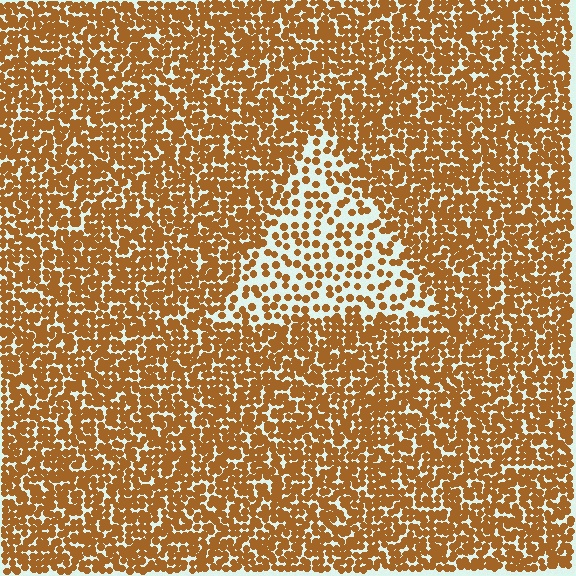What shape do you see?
I see a triangle.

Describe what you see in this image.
The image contains small brown elements arranged at two different densities. A triangle-shaped region is visible where the elements are less densely packed than the surrounding area.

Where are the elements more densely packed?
The elements are more densely packed outside the triangle boundary.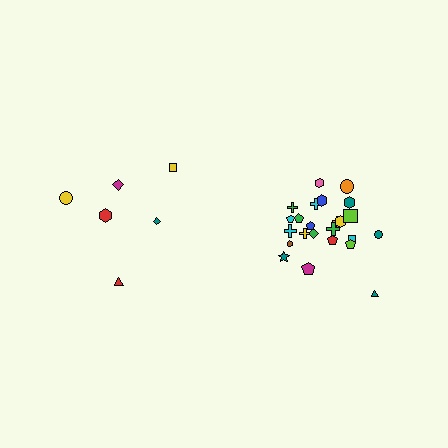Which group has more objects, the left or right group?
The right group.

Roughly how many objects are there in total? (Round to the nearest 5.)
Roughly 30 objects in total.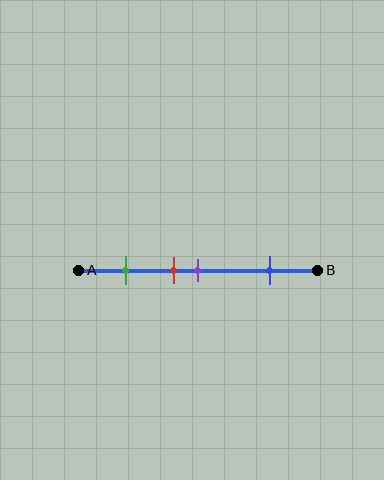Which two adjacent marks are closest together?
The red and purple marks are the closest adjacent pair.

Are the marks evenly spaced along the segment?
No, the marks are not evenly spaced.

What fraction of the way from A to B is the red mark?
The red mark is approximately 40% (0.4) of the way from A to B.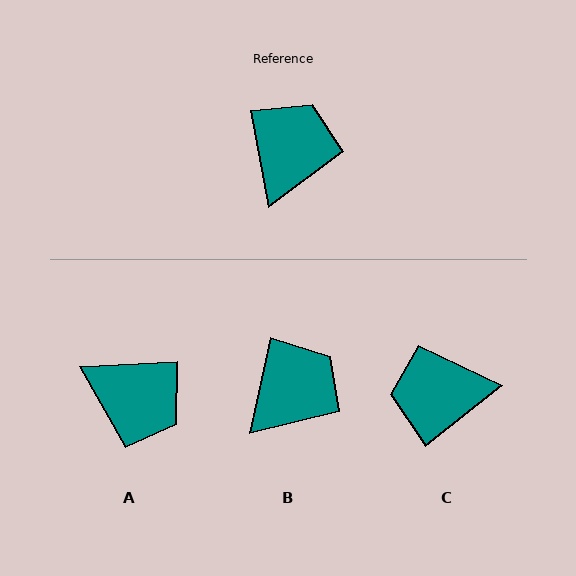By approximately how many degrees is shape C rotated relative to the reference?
Approximately 118 degrees counter-clockwise.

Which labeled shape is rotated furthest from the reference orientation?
C, about 118 degrees away.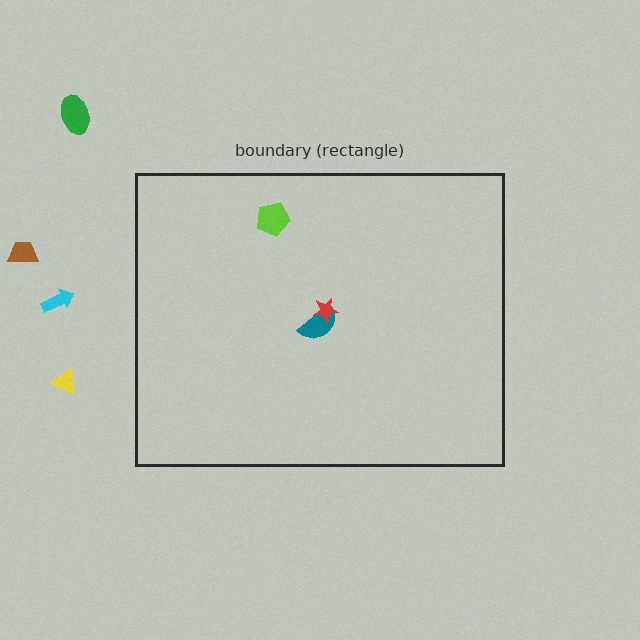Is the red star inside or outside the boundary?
Inside.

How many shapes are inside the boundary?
3 inside, 4 outside.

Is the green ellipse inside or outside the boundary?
Outside.